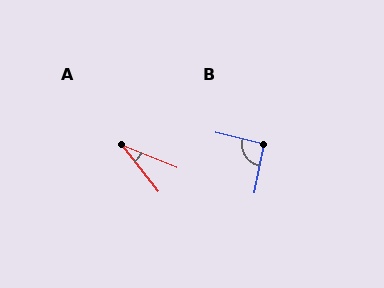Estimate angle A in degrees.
Approximately 30 degrees.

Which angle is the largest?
B, at approximately 93 degrees.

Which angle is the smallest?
A, at approximately 30 degrees.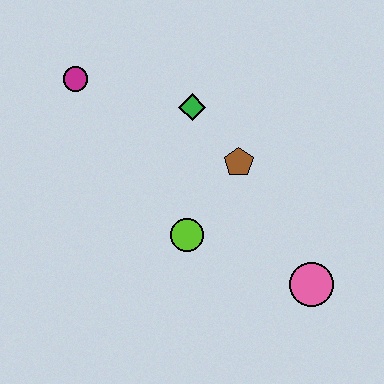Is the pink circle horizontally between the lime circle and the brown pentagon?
No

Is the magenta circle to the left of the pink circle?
Yes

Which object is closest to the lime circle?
The brown pentagon is closest to the lime circle.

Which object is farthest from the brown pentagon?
The magenta circle is farthest from the brown pentagon.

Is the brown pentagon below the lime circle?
No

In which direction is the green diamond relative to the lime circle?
The green diamond is above the lime circle.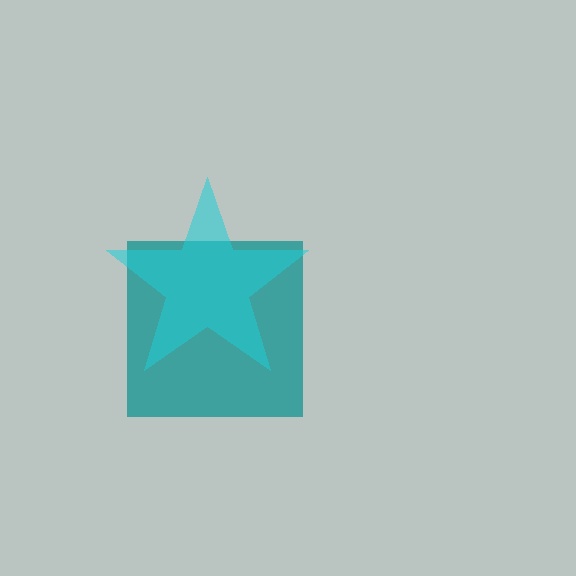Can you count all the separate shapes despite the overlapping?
Yes, there are 2 separate shapes.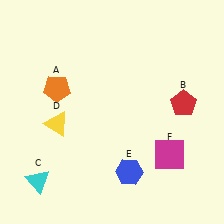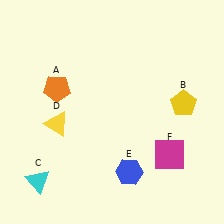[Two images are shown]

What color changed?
The pentagon (B) changed from red in Image 1 to yellow in Image 2.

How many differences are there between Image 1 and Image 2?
There is 1 difference between the two images.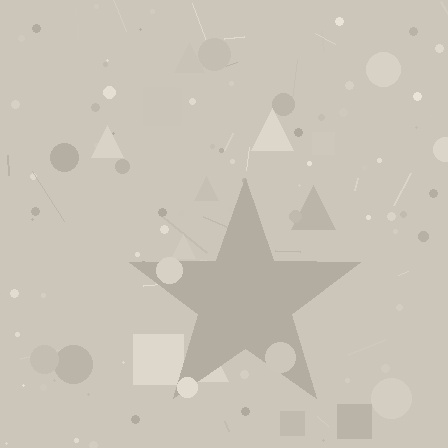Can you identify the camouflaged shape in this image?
The camouflaged shape is a star.